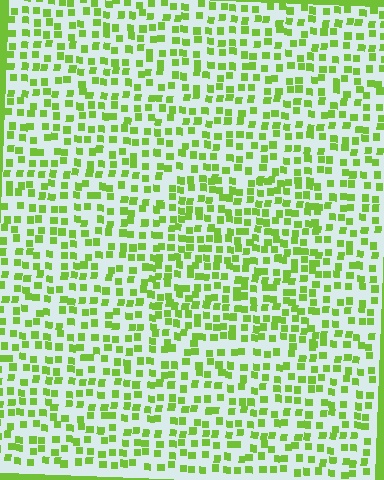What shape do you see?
I see a rectangle.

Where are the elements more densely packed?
The elements are more densely packed inside the rectangle boundary.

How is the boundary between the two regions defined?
The boundary is defined by a change in element density (approximately 1.4x ratio). All elements are the same color, size, and shape.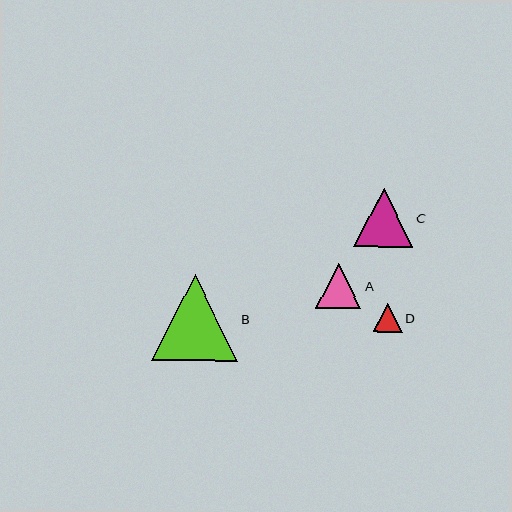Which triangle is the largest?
Triangle B is the largest with a size of approximately 86 pixels.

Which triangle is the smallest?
Triangle D is the smallest with a size of approximately 28 pixels.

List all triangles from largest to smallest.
From largest to smallest: B, C, A, D.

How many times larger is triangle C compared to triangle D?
Triangle C is approximately 2.1 times the size of triangle D.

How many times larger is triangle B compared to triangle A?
Triangle B is approximately 1.9 times the size of triangle A.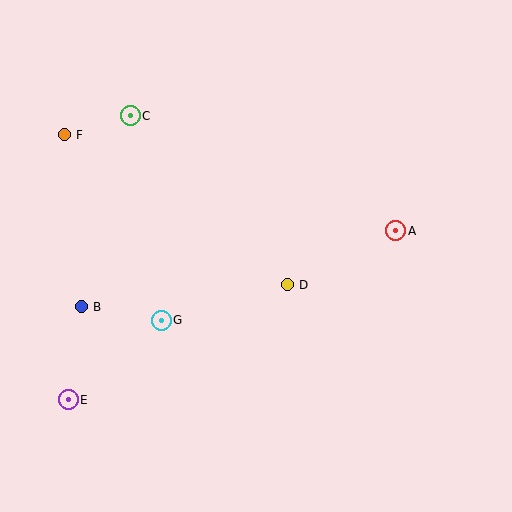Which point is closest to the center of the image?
Point D at (287, 285) is closest to the center.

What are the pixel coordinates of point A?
Point A is at (396, 231).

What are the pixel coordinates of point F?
Point F is at (64, 135).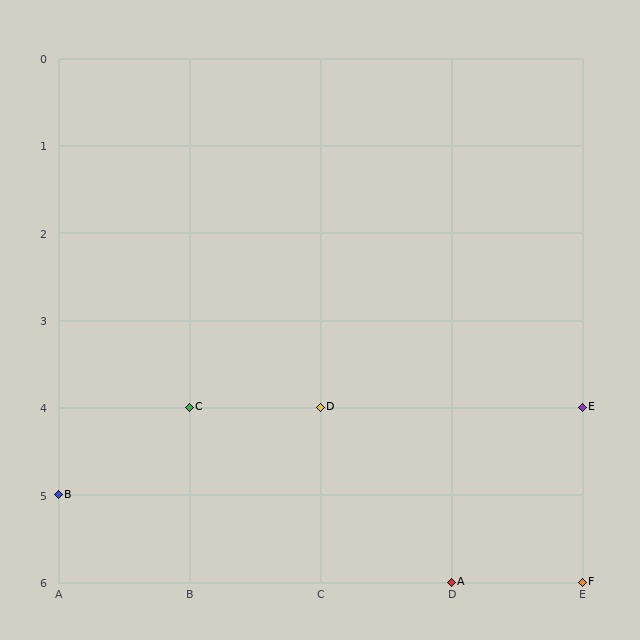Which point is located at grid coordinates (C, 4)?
Point D is at (C, 4).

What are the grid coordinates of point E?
Point E is at grid coordinates (E, 4).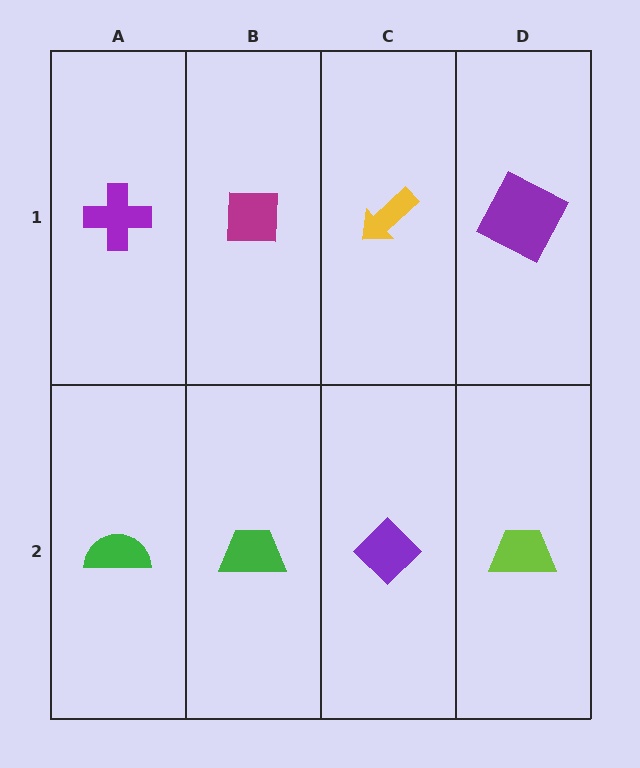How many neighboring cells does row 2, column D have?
2.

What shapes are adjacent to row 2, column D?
A purple square (row 1, column D), a purple diamond (row 2, column C).